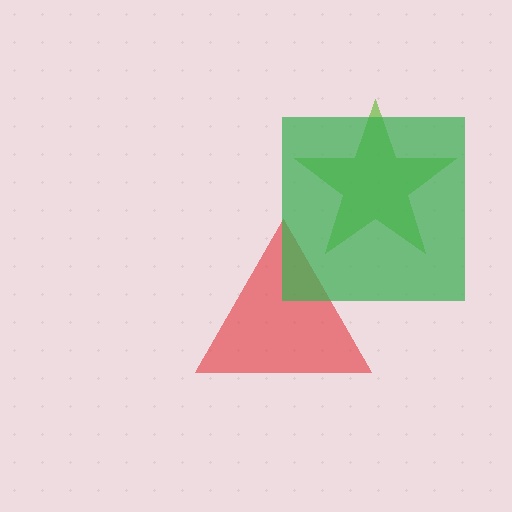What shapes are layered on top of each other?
The layered shapes are: a red triangle, a lime star, a green square.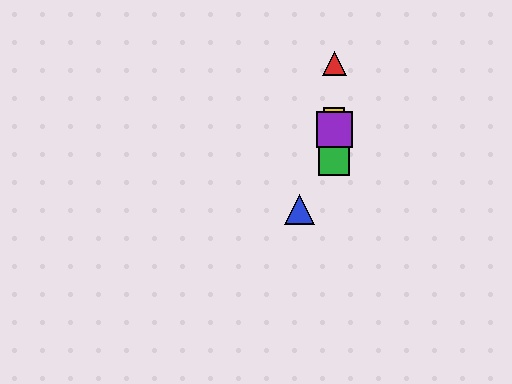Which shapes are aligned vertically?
The red triangle, the green square, the yellow square, the purple square are aligned vertically.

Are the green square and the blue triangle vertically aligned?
No, the green square is at x≈334 and the blue triangle is at x≈299.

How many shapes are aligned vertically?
4 shapes (the red triangle, the green square, the yellow square, the purple square) are aligned vertically.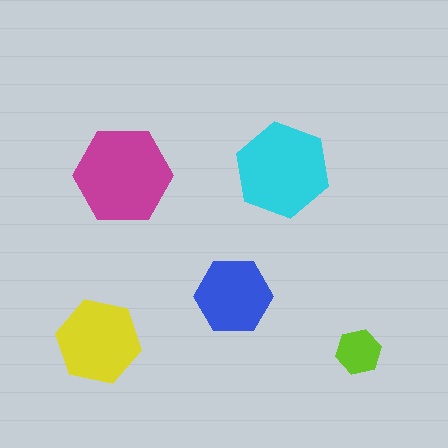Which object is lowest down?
The lime hexagon is bottommost.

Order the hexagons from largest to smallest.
the magenta one, the cyan one, the yellow one, the blue one, the lime one.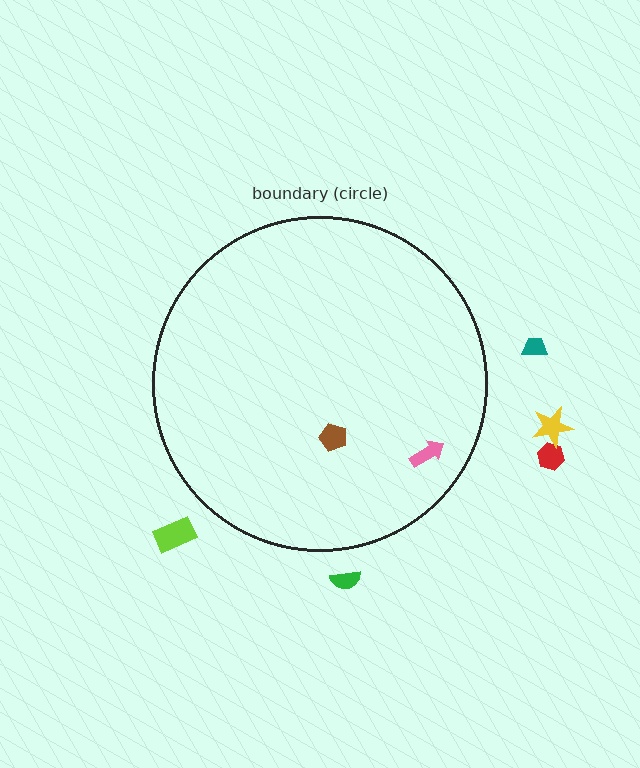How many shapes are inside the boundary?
2 inside, 5 outside.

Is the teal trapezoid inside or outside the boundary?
Outside.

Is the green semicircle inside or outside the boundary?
Outside.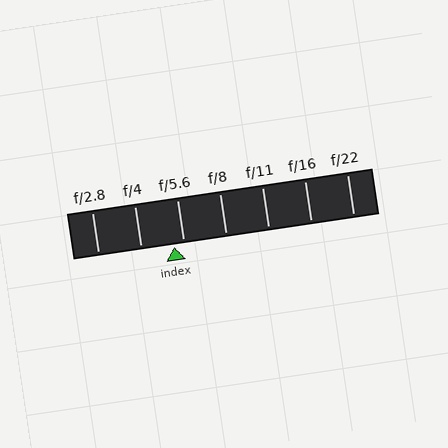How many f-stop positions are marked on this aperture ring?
There are 7 f-stop positions marked.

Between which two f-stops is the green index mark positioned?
The index mark is between f/4 and f/5.6.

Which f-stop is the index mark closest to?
The index mark is closest to f/5.6.